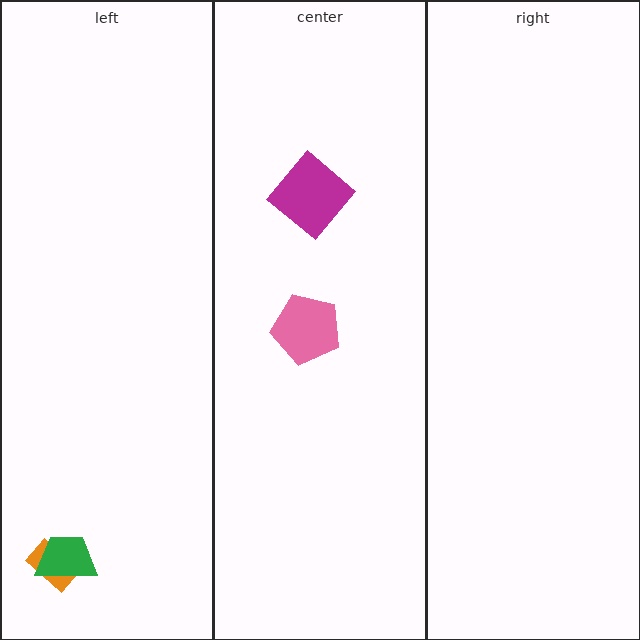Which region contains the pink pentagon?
The center region.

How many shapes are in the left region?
2.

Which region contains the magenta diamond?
The center region.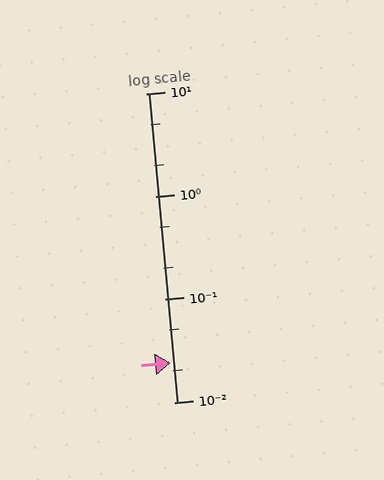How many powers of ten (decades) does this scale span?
The scale spans 3 decades, from 0.01 to 10.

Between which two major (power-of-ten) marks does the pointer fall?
The pointer is between 0.01 and 0.1.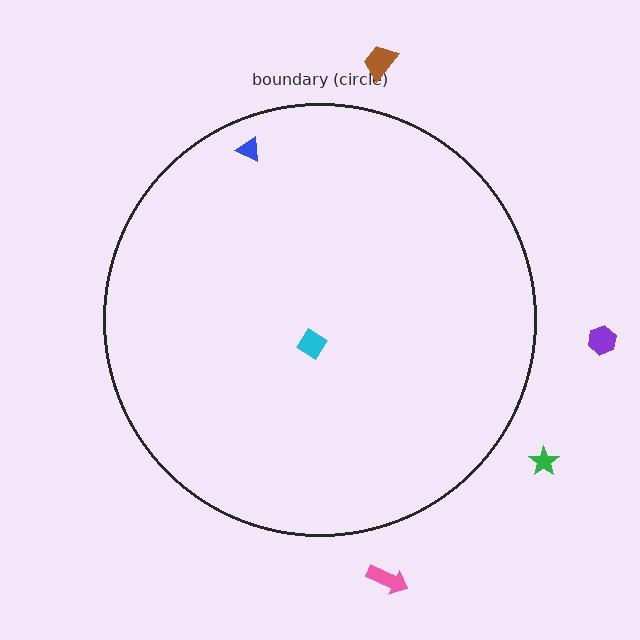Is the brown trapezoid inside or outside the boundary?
Outside.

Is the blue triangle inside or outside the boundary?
Inside.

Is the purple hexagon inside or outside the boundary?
Outside.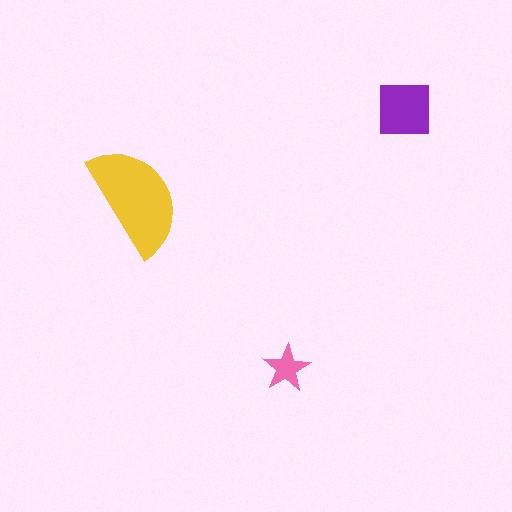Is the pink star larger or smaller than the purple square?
Smaller.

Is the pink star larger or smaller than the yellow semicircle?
Smaller.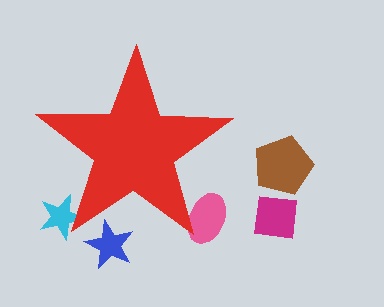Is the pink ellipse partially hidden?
Yes, the pink ellipse is partially hidden behind the red star.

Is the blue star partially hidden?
Yes, the blue star is partially hidden behind the red star.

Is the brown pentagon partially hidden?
No, the brown pentagon is fully visible.